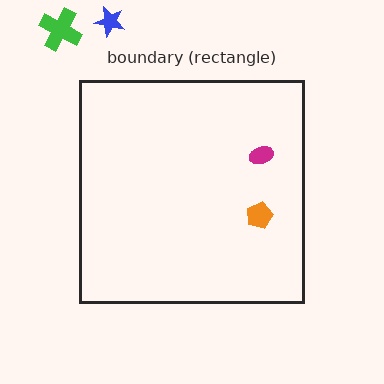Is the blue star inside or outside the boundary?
Outside.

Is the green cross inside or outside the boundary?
Outside.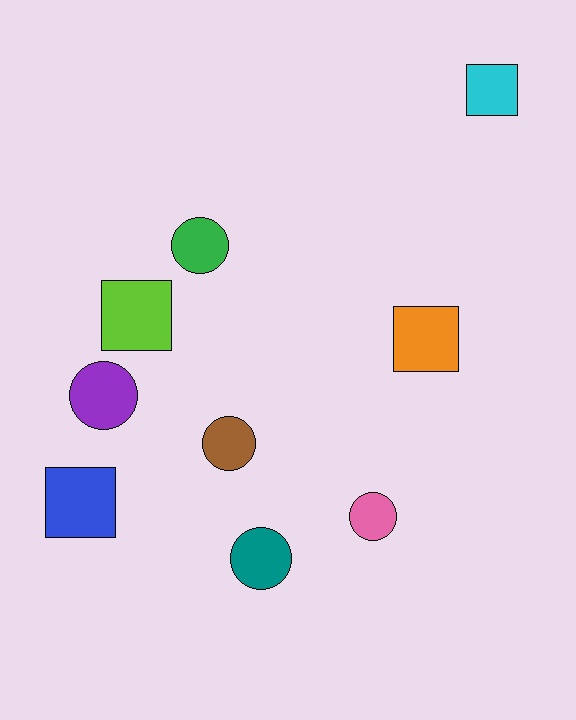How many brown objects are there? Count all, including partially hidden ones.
There is 1 brown object.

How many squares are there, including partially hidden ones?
There are 4 squares.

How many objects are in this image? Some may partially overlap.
There are 9 objects.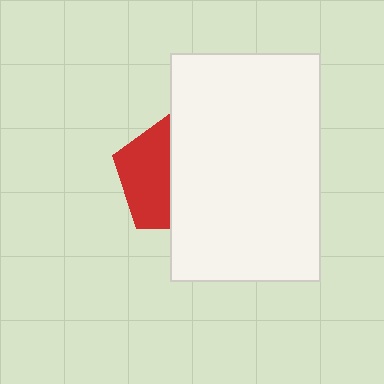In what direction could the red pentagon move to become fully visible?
The red pentagon could move left. That would shift it out from behind the white rectangle entirely.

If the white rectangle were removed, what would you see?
You would see the complete red pentagon.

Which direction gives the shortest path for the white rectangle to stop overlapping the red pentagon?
Moving right gives the shortest separation.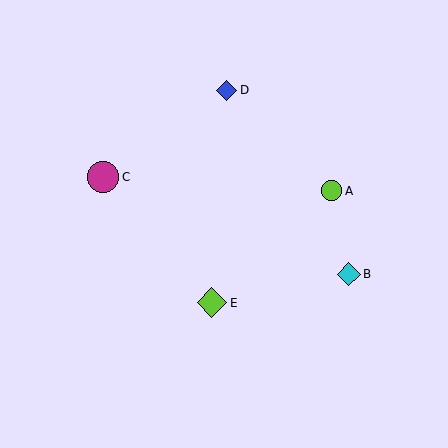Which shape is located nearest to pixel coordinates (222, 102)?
The blue diamond (labeled D) at (227, 90) is nearest to that location.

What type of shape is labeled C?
Shape C is a magenta circle.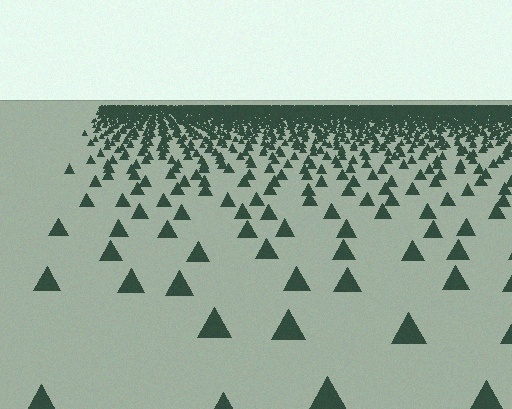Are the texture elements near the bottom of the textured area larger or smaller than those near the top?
Larger. Near the bottom, elements are closer to the viewer and appear at a bigger on-screen size.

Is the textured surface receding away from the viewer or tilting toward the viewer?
The surface is receding away from the viewer. Texture elements get smaller and denser toward the top.